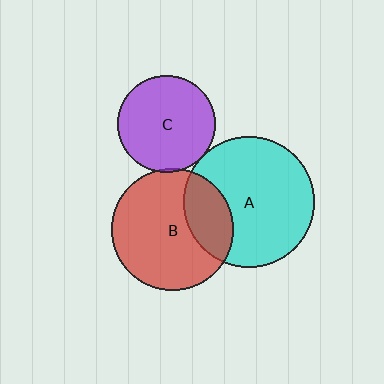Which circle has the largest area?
Circle A (cyan).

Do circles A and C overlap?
Yes.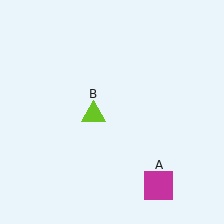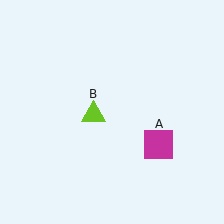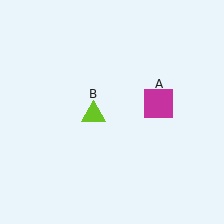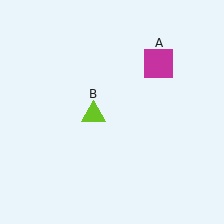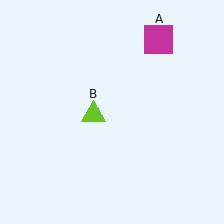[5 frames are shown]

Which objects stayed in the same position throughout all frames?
Lime triangle (object B) remained stationary.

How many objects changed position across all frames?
1 object changed position: magenta square (object A).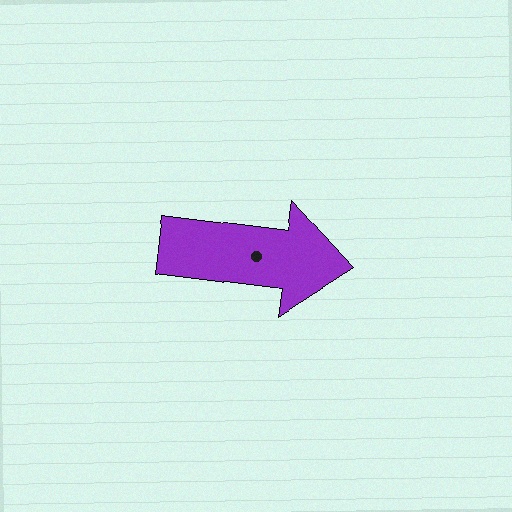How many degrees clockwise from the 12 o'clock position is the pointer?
Approximately 97 degrees.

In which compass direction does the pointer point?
East.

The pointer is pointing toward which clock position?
Roughly 3 o'clock.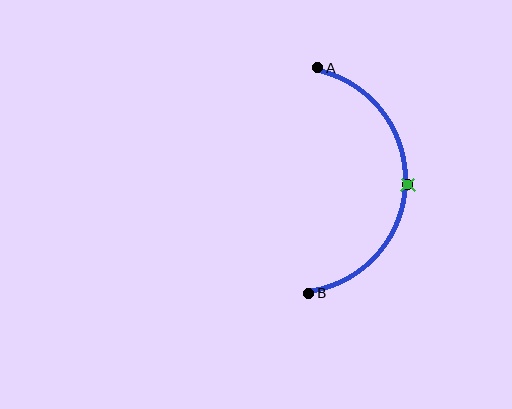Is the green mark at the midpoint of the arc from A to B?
Yes. The green mark lies on the arc at equal arc-length from both A and B — it is the arc midpoint.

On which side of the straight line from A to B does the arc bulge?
The arc bulges to the right of the straight line connecting A and B.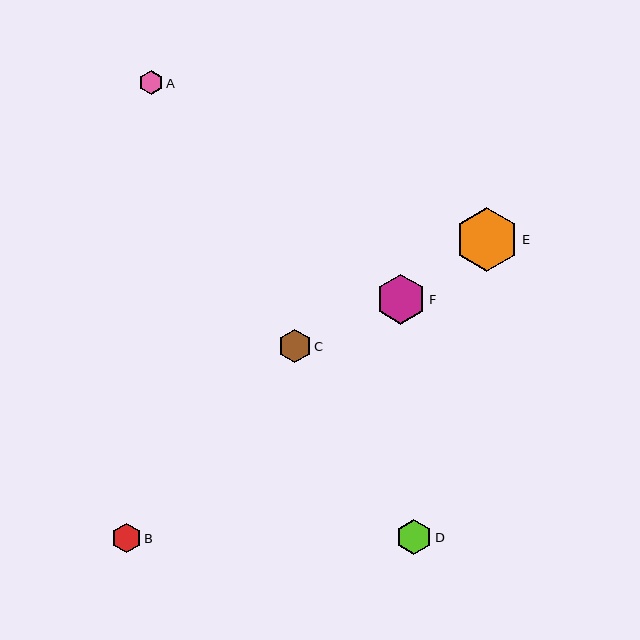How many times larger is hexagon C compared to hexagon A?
Hexagon C is approximately 1.4 times the size of hexagon A.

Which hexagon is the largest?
Hexagon E is the largest with a size of approximately 63 pixels.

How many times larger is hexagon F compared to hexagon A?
Hexagon F is approximately 2.1 times the size of hexagon A.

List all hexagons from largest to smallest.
From largest to smallest: E, F, D, C, B, A.